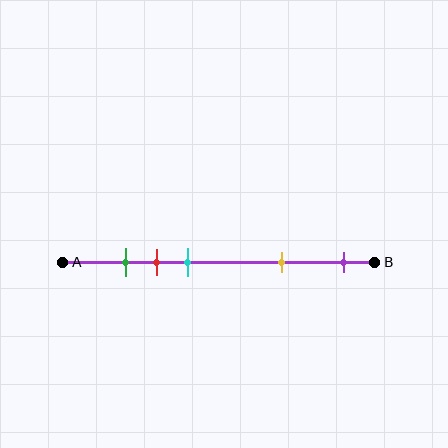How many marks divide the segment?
There are 5 marks dividing the segment.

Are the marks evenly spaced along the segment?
No, the marks are not evenly spaced.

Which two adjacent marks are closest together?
The green and red marks are the closest adjacent pair.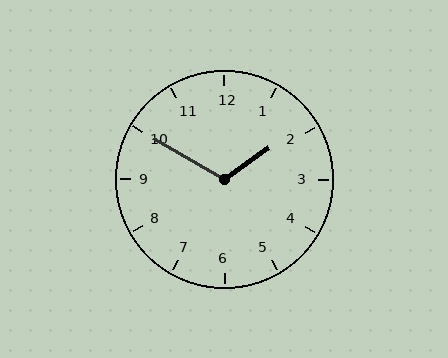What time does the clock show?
1:50.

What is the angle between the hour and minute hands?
Approximately 115 degrees.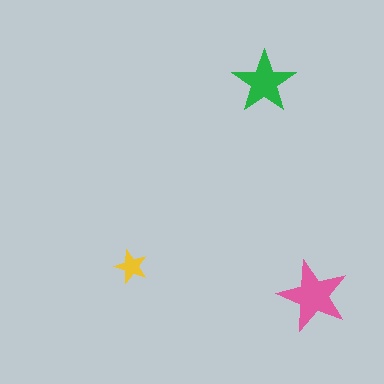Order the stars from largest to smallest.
the pink one, the green one, the yellow one.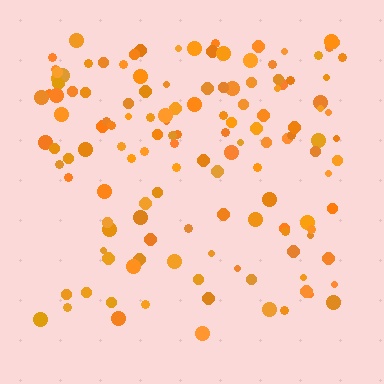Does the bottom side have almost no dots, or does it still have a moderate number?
Still a moderate number, just noticeably fewer than the top.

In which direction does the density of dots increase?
From bottom to top, with the top side densest.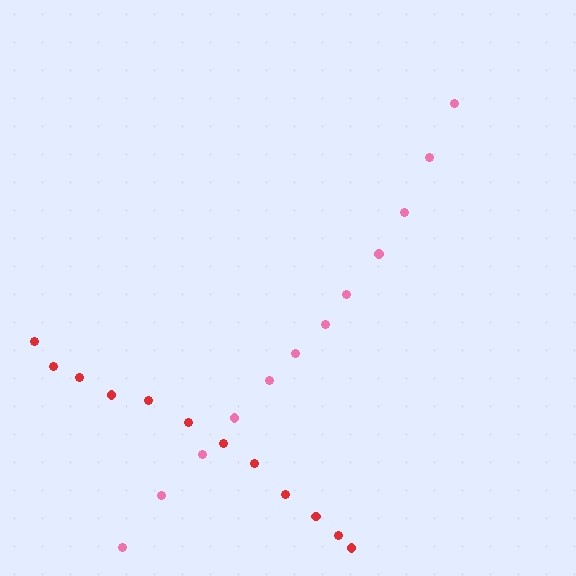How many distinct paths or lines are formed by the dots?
There are 2 distinct paths.